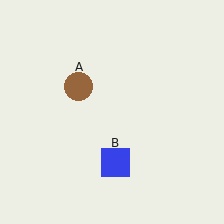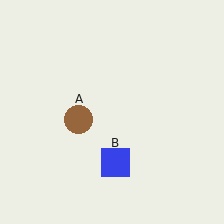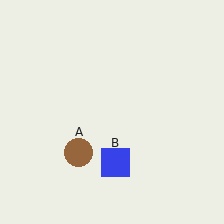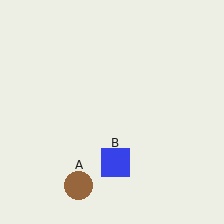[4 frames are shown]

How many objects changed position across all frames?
1 object changed position: brown circle (object A).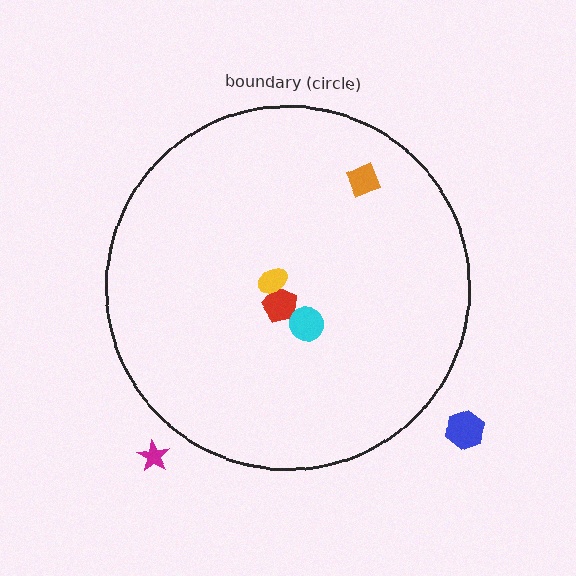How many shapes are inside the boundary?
4 inside, 2 outside.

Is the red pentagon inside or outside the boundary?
Inside.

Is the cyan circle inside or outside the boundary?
Inside.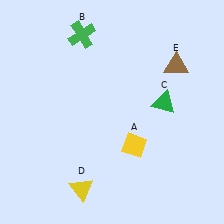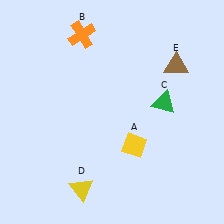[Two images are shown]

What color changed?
The cross (B) changed from green in Image 1 to orange in Image 2.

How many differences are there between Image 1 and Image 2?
There is 1 difference between the two images.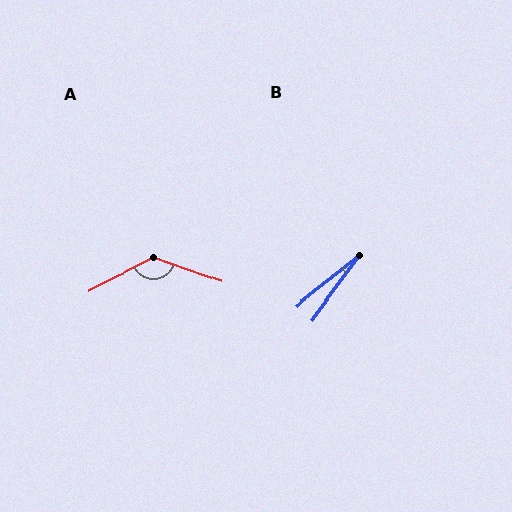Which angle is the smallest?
B, at approximately 15 degrees.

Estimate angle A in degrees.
Approximately 133 degrees.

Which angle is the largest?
A, at approximately 133 degrees.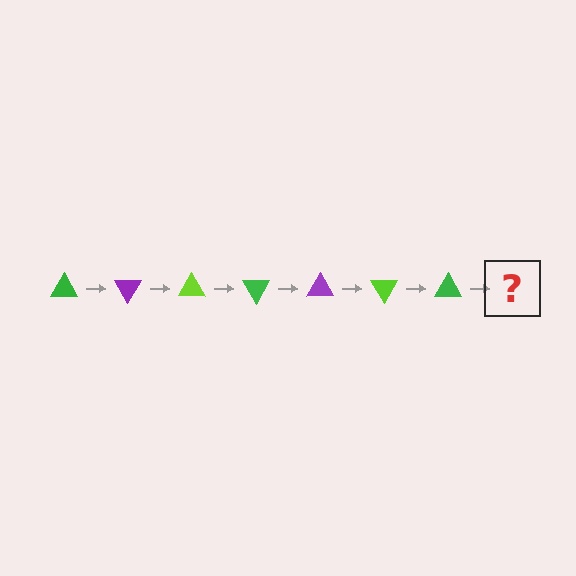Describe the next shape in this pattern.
It should be a purple triangle, rotated 420 degrees from the start.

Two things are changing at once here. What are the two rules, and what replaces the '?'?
The two rules are that it rotates 60 degrees each step and the color cycles through green, purple, and lime. The '?' should be a purple triangle, rotated 420 degrees from the start.